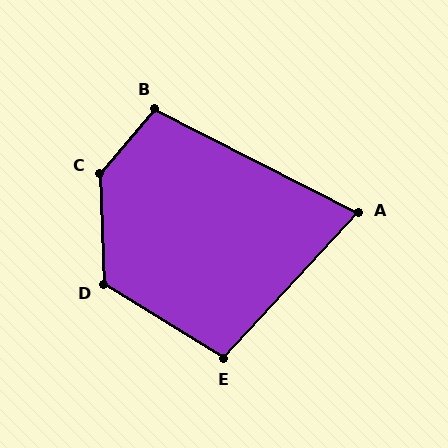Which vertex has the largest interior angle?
C, at approximately 137 degrees.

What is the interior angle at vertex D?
Approximately 124 degrees (obtuse).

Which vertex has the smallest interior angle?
A, at approximately 75 degrees.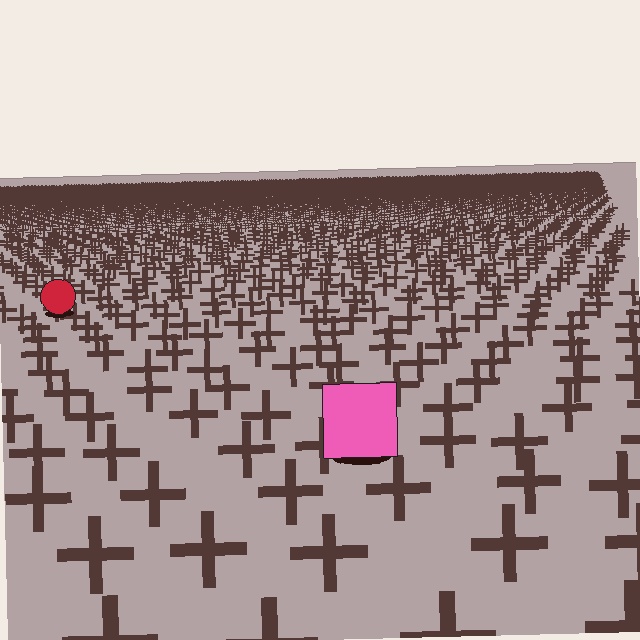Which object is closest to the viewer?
The pink square is closest. The texture marks near it are larger and more spread out.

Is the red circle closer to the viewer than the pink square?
No. The pink square is closer — you can tell from the texture gradient: the ground texture is coarser near it.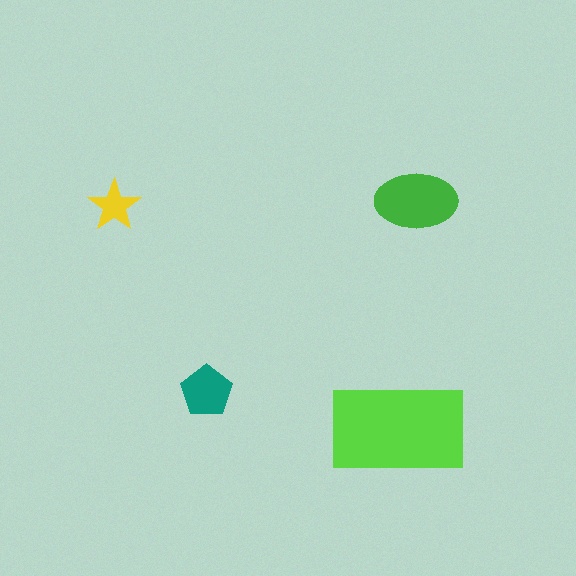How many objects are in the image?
There are 4 objects in the image.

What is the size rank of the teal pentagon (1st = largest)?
3rd.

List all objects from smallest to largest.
The yellow star, the teal pentagon, the green ellipse, the lime rectangle.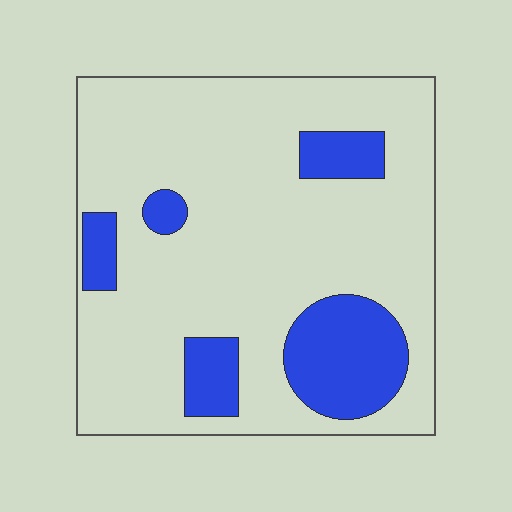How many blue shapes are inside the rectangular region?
5.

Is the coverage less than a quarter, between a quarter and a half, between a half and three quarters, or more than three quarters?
Less than a quarter.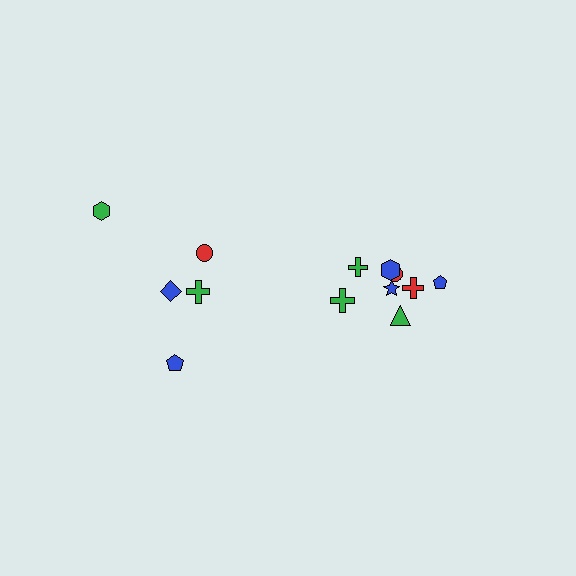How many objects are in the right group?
There are 8 objects.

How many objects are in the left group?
There are 5 objects.